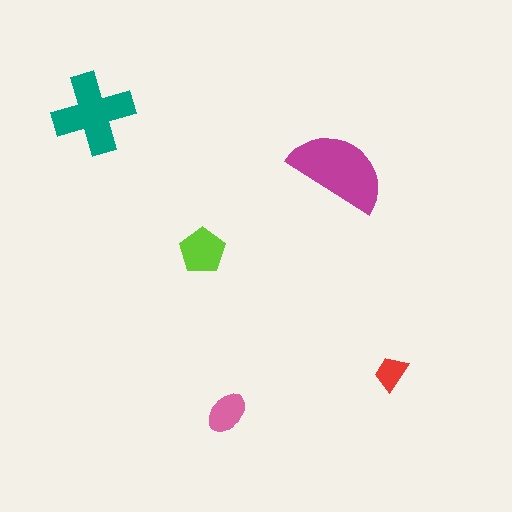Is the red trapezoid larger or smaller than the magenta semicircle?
Smaller.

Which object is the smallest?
The red trapezoid.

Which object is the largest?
The magenta semicircle.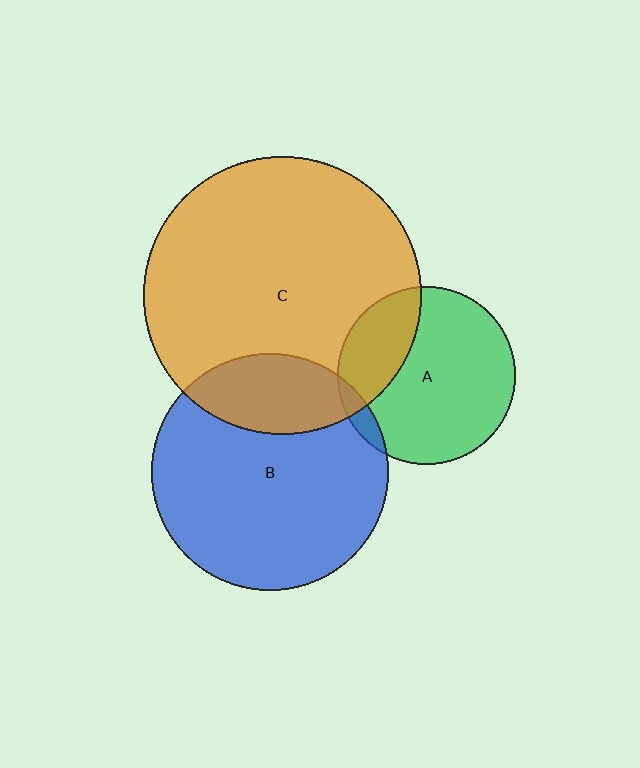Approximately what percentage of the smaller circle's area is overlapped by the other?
Approximately 25%.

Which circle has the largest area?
Circle C (orange).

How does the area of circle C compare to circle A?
Approximately 2.4 times.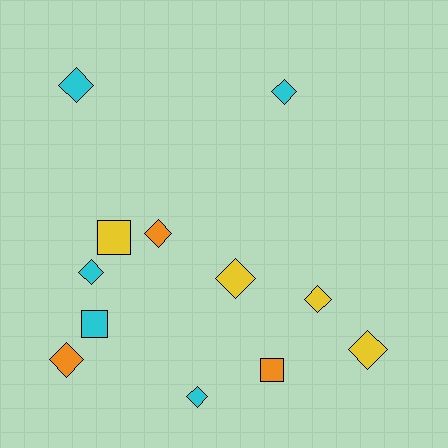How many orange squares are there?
There is 1 orange square.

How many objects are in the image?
There are 12 objects.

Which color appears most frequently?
Cyan, with 5 objects.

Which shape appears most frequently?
Diamond, with 9 objects.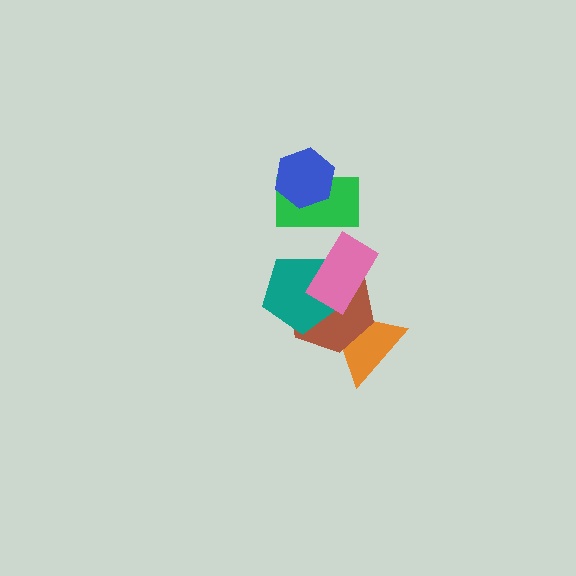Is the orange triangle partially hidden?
Yes, it is partially covered by another shape.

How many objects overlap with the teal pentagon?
2 objects overlap with the teal pentagon.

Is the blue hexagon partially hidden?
No, no other shape covers it.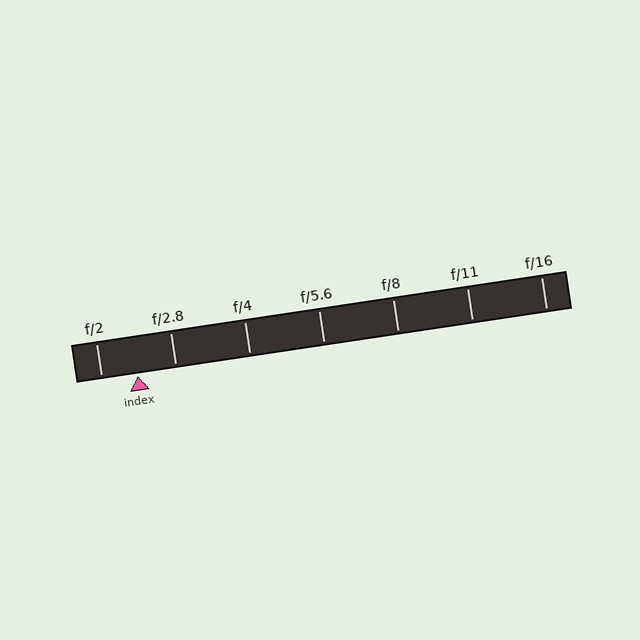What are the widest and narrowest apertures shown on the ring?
The widest aperture shown is f/2 and the narrowest is f/16.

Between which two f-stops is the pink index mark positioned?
The index mark is between f/2 and f/2.8.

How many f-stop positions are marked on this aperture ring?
There are 7 f-stop positions marked.